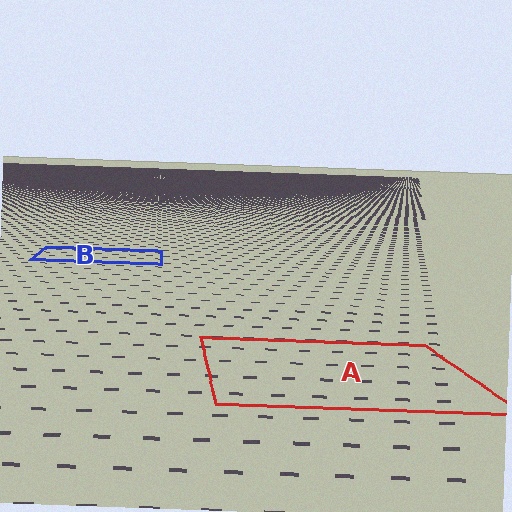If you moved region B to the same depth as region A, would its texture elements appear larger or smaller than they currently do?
They would appear larger. At a closer depth, the same texture elements are projected at a bigger on-screen size.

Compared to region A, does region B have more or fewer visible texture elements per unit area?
Region B has more texture elements per unit area — they are packed more densely because it is farther away.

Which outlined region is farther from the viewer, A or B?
Region B is farther from the viewer — the texture elements inside it appear smaller and more densely packed.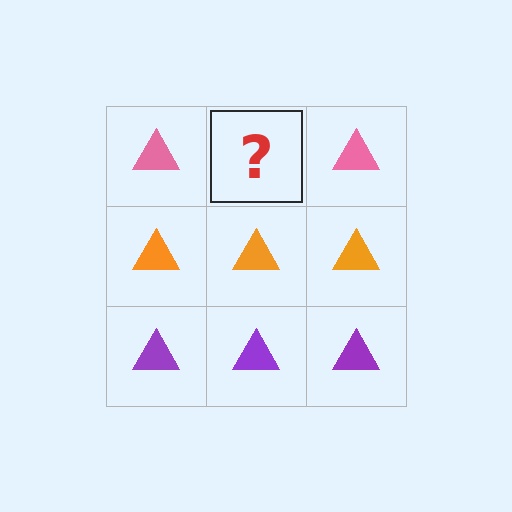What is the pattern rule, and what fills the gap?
The rule is that each row has a consistent color. The gap should be filled with a pink triangle.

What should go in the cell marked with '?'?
The missing cell should contain a pink triangle.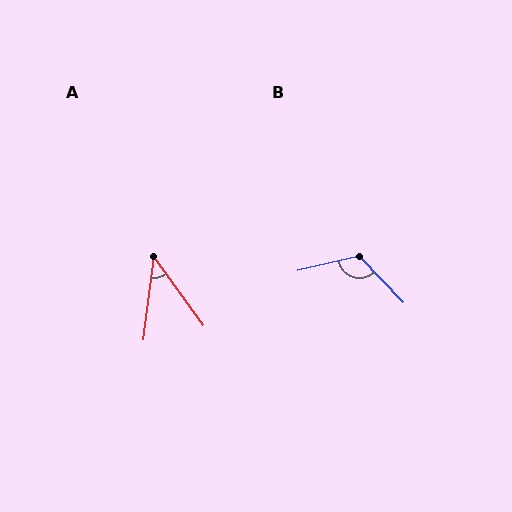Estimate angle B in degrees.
Approximately 121 degrees.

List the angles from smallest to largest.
A (43°), B (121°).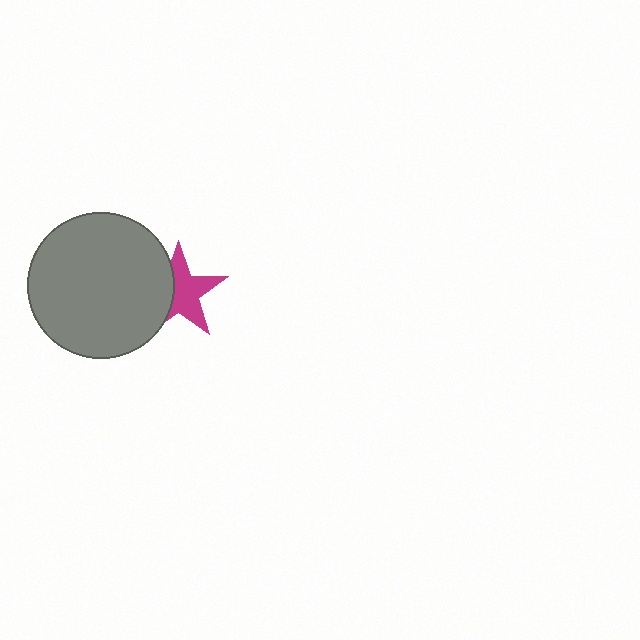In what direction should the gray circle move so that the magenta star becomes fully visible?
The gray circle should move left. That is the shortest direction to clear the overlap and leave the magenta star fully visible.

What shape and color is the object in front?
The object in front is a gray circle.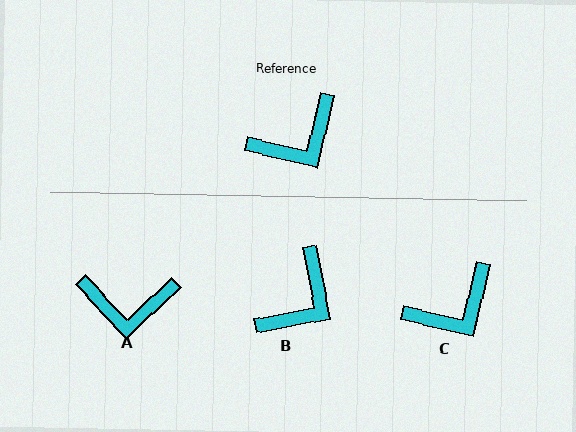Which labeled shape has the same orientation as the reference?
C.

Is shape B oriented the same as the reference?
No, it is off by about 23 degrees.